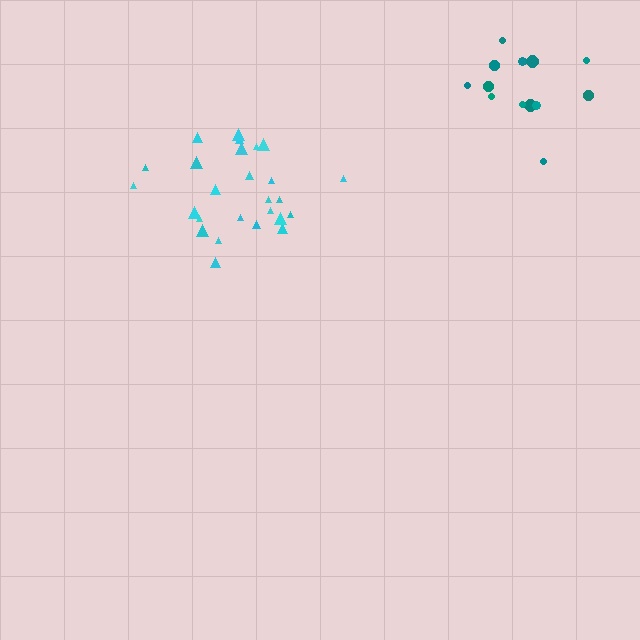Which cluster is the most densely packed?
Teal.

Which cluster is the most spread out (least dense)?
Cyan.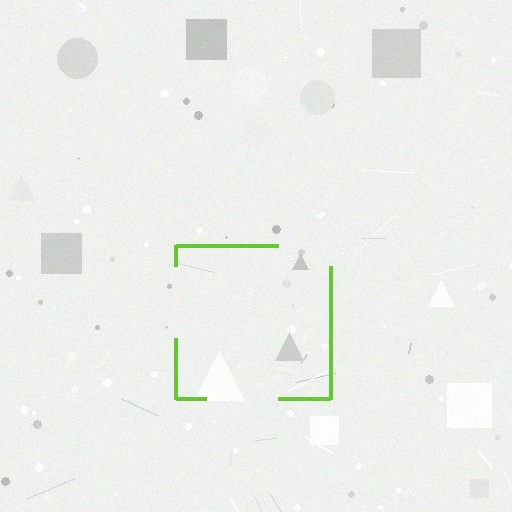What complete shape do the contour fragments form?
The contour fragments form a square.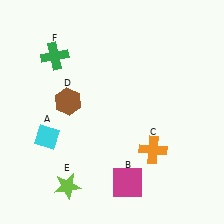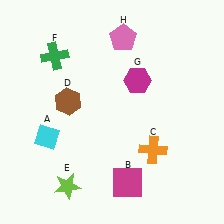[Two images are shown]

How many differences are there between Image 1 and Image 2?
There are 2 differences between the two images.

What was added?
A magenta hexagon (G), a pink pentagon (H) were added in Image 2.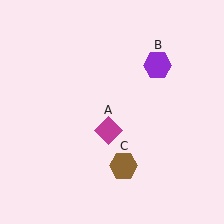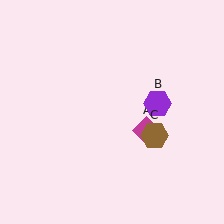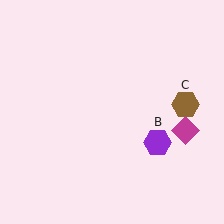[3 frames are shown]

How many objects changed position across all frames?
3 objects changed position: magenta diamond (object A), purple hexagon (object B), brown hexagon (object C).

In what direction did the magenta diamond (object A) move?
The magenta diamond (object A) moved right.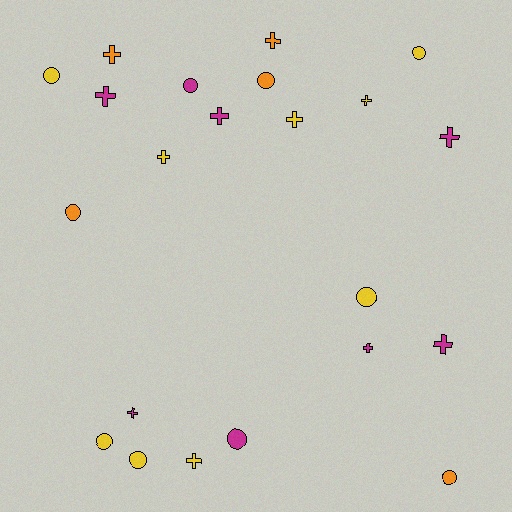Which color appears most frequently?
Yellow, with 9 objects.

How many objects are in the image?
There are 22 objects.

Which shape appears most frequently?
Cross, with 12 objects.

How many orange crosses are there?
There are 2 orange crosses.